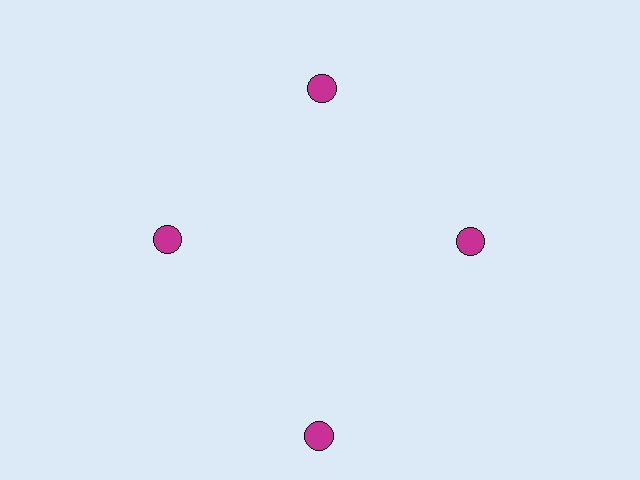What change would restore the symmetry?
The symmetry would be restored by moving it inward, back onto the ring so that all 4 circles sit at equal angles and equal distance from the center.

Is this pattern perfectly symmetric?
No. The 4 magenta circles are arranged in a ring, but one element near the 6 o'clock position is pushed outward from the center, breaking the 4-fold rotational symmetry.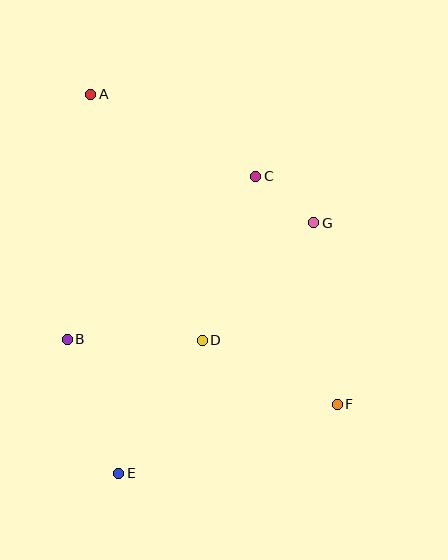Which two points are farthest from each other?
Points A and F are farthest from each other.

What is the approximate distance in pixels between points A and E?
The distance between A and E is approximately 380 pixels.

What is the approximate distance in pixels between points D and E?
The distance between D and E is approximately 157 pixels.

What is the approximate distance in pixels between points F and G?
The distance between F and G is approximately 183 pixels.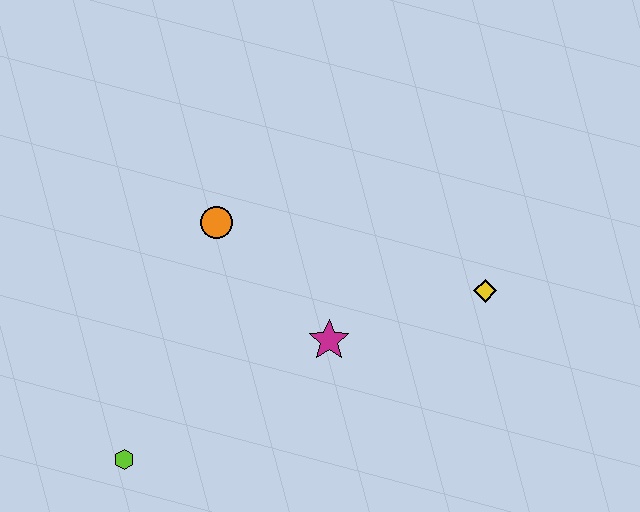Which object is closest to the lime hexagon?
The magenta star is closest to the lime hexagon.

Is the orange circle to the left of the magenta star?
Yes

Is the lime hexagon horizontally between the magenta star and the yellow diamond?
No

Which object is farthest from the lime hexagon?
The yellow diamond is farthest from the lime hexagon.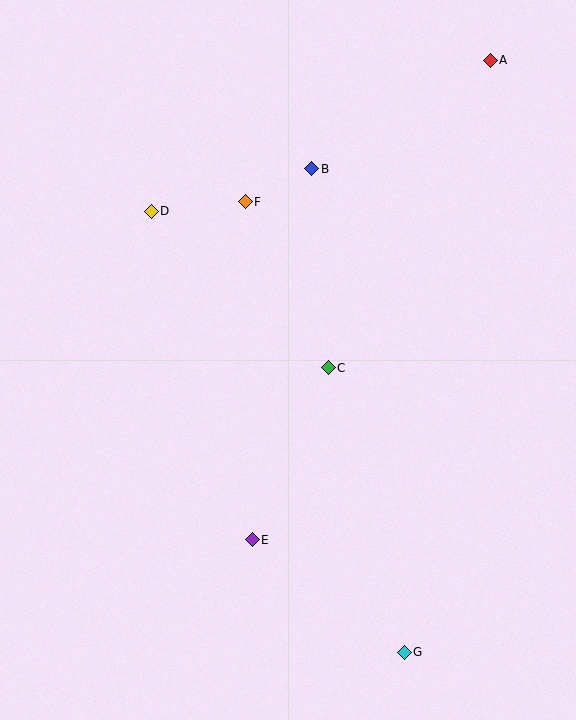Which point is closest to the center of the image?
Point C at (328, 368) is closest to the center.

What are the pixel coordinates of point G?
Point G is at (404, 652).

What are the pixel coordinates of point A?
Point A is at (490, 60).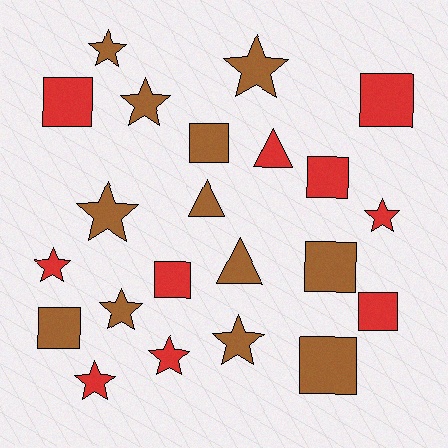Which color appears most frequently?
Brown, with 12 objects.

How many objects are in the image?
There are 22 objects.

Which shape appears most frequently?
Star, with 10 objects.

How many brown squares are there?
There are 4 brown squares.